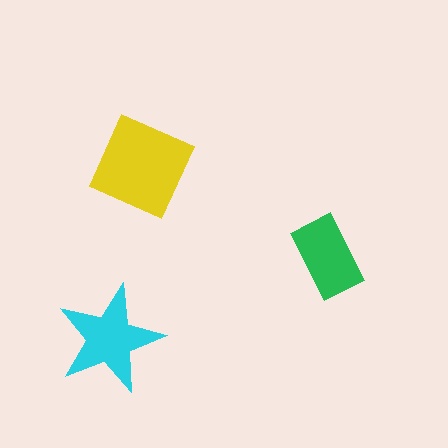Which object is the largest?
The yellow diamond.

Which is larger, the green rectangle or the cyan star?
The cyan star.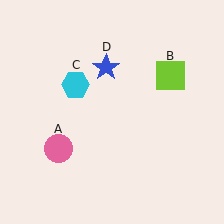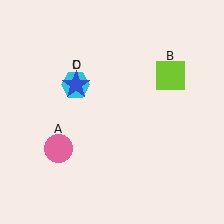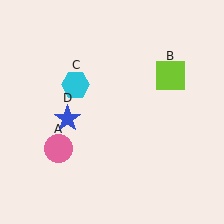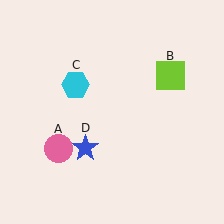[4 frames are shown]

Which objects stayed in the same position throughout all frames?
Pink circle (object A) and lime square (object B) and cyan hexagon (object C) remained stationary.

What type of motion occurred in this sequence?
The blue star (object D) rotated counterclockwise around the center of the scene.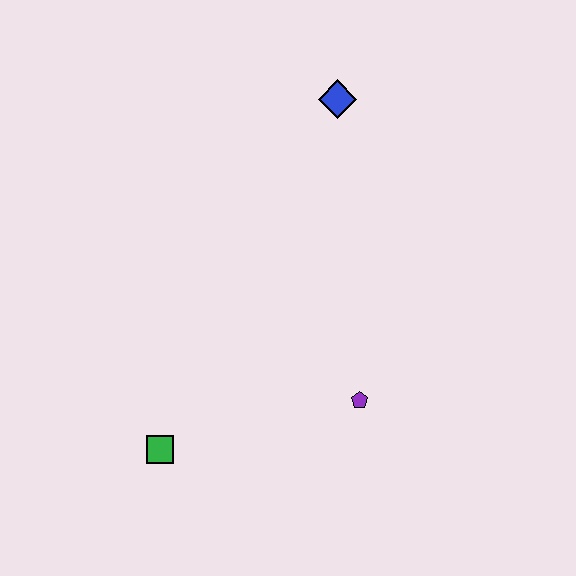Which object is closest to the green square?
The purple pentagon is closest to the green square.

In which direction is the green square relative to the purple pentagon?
The green square is to the left of the purple pentagon.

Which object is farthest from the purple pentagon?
The blue diamond is farthest from the purple pentagon.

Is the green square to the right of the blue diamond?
No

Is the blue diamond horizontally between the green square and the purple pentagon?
Yes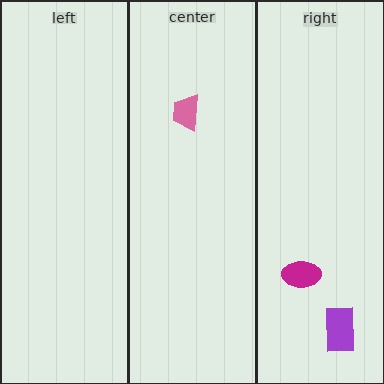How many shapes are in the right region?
2.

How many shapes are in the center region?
1.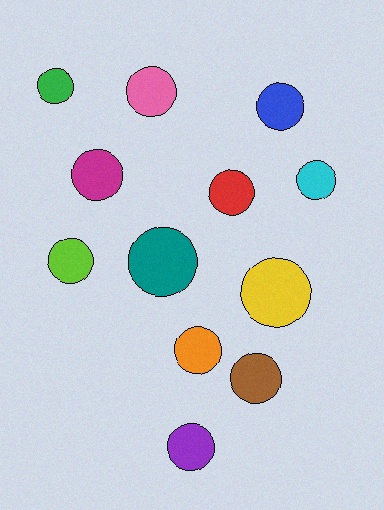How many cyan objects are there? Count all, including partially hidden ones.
There is 1 cyan object.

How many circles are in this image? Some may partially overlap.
There are 12 circles.